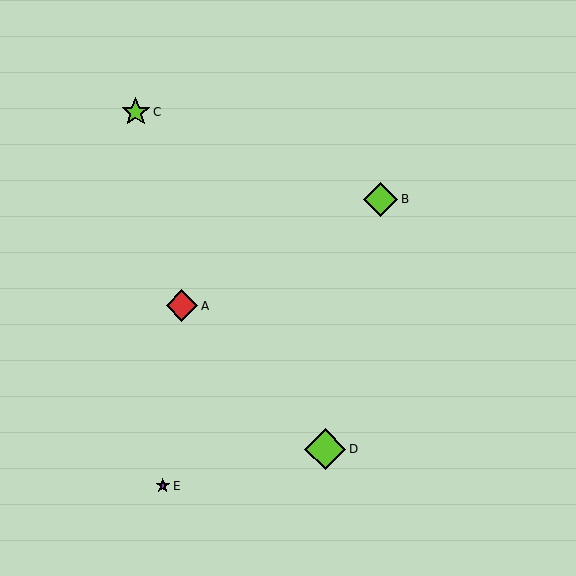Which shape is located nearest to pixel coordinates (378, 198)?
The lime diamond (labeled B) at (381, 199) is nearest to that location.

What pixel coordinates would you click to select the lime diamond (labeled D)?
Click at (325, 449) to select the lime diamond D.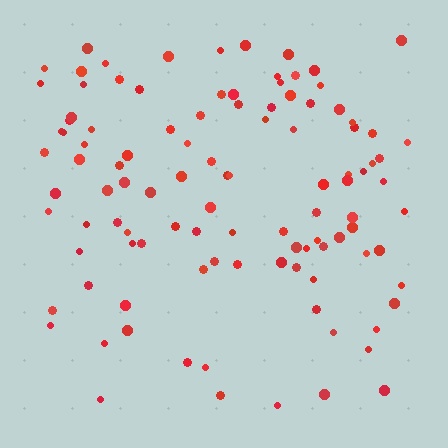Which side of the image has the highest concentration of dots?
The top.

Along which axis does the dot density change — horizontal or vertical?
Vertical.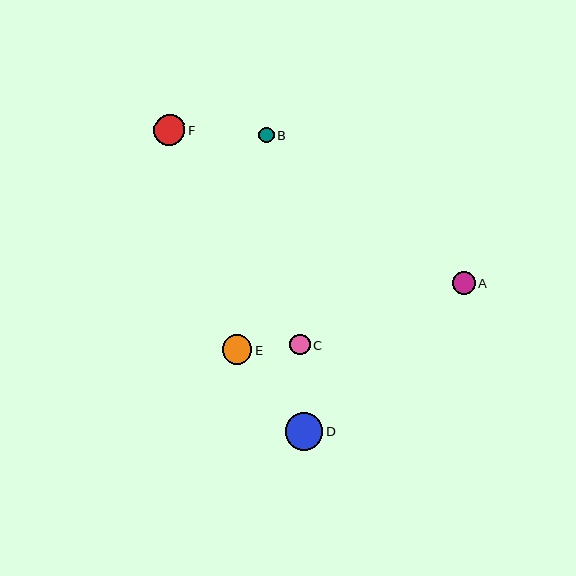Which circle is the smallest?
Circle B is the smallest with a size of approximately 16 pixels.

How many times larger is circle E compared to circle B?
Circle E is approximately 1.9 times the size of circle B.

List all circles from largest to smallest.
From largest to smallest: D, F, E, A, C, B.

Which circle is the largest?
Circle D is the largest with a size of approximately 37 pixels.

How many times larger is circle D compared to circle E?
Circle D is approximately 1.3 times the size of circle E.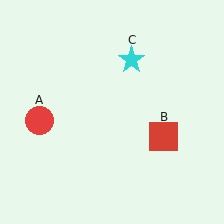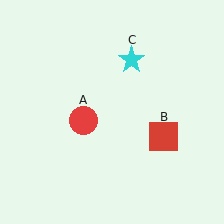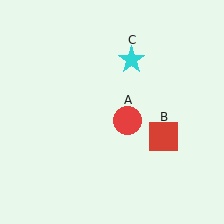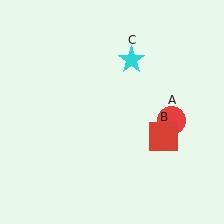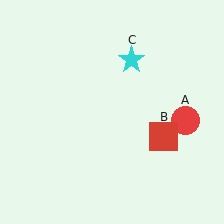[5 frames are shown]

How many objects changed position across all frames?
1 object changed position: red circle (object A).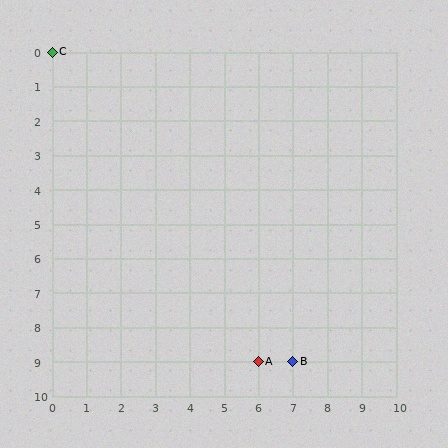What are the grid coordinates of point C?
Point C is at grid coordinates (0, 0).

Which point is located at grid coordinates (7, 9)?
Point B is at (7, 9).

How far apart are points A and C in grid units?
Points A and C are 6 columns and 9 rows apart (about 10.8 grid units diagonally).